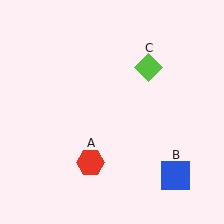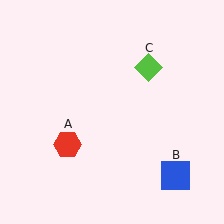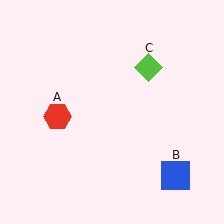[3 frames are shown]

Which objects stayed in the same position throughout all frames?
Blue square (object B) and lime diamond (object C) remained stationary.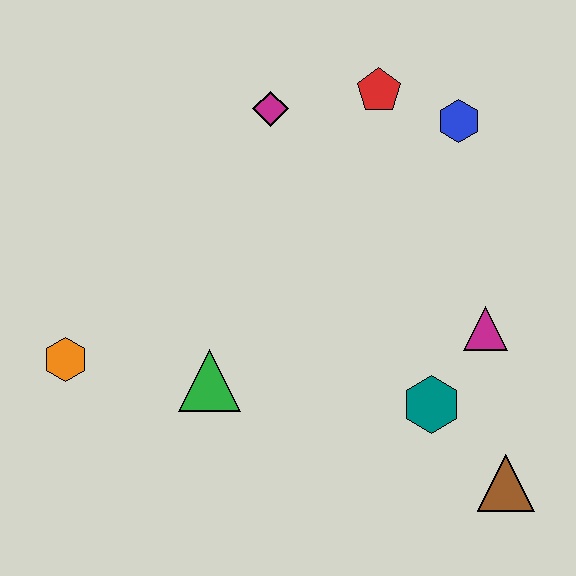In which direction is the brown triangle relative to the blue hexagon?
The brown triangle is below the blue hexagon.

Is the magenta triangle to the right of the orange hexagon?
Yes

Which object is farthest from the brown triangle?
The orange hexagon is farthest from the brown triangle.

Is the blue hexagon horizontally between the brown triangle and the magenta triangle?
No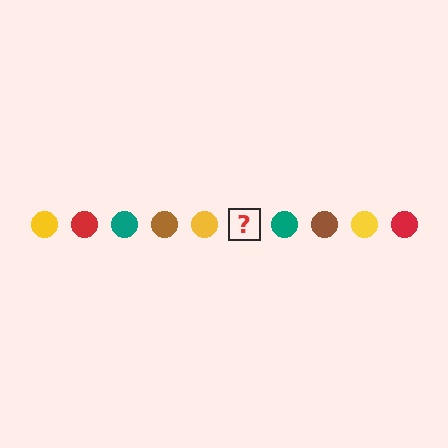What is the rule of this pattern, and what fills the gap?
The rule is that the pattern cycles through yellow, red, teal, brown circles. The gap should be filled with a red circle.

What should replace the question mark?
The question mark should be replaced with a red circle.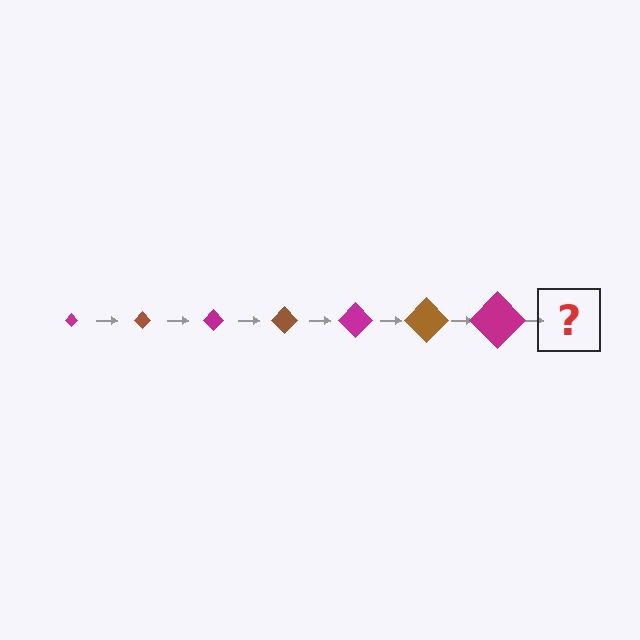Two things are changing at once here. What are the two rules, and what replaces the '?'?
The two rules are that the diamond grows larger each step and the color cycles through magenta and brown. The '?' should be a brown diamond, larger than the previous one.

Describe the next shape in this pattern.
It should be a brown diamond, larger than the previous one.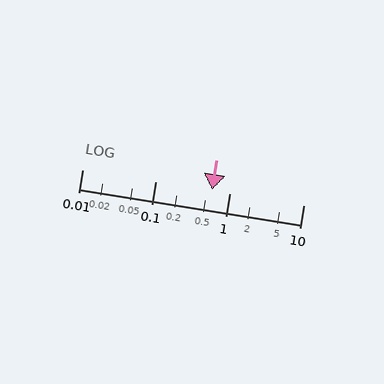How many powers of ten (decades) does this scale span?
The scale spans 3 decades, from 0.01 to 10.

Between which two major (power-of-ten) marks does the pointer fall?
The pointer is between 0.1 and 1.